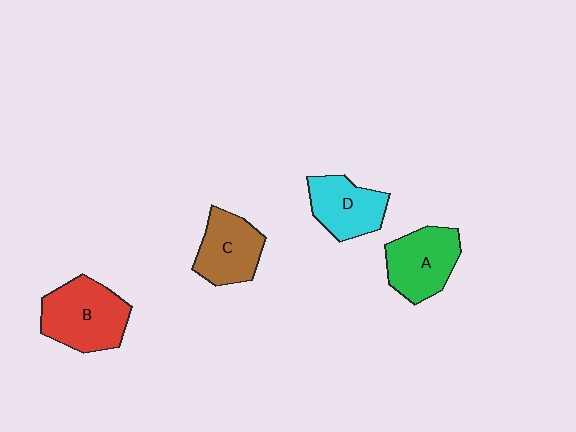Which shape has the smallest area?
Shape D (cyan).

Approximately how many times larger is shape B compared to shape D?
Approximately 1.3 times.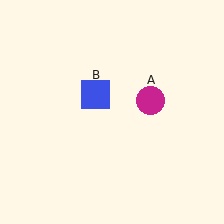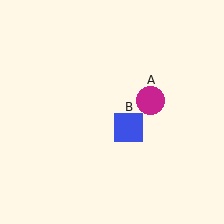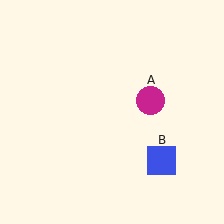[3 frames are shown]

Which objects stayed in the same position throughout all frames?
Magenta circle (object A) remained stationary.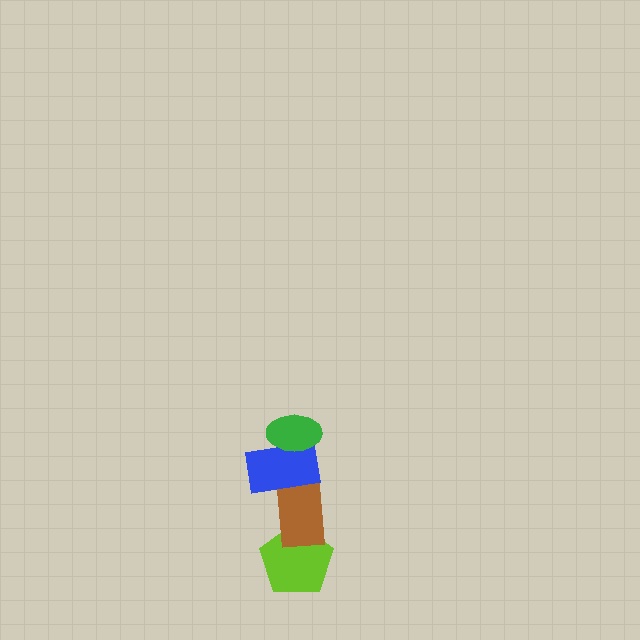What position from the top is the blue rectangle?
The blue rectangle is 2nd from the top.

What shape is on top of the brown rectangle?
The blue rectangle is on top of the brown rectangle.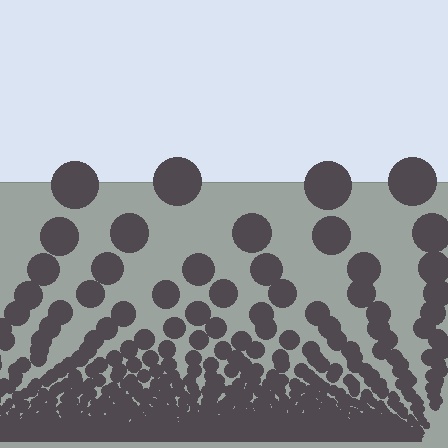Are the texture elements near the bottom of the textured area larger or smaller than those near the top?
Smaller. The gradient is inverted — elements near the bottom are smaller and denser.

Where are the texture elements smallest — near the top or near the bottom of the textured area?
Near the bottom.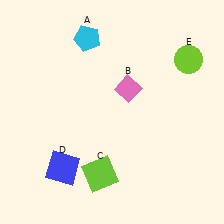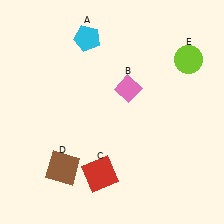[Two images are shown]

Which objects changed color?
C changed from lime to red. D changed from blue to brown.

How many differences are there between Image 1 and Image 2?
There are 2 differences between the two images.